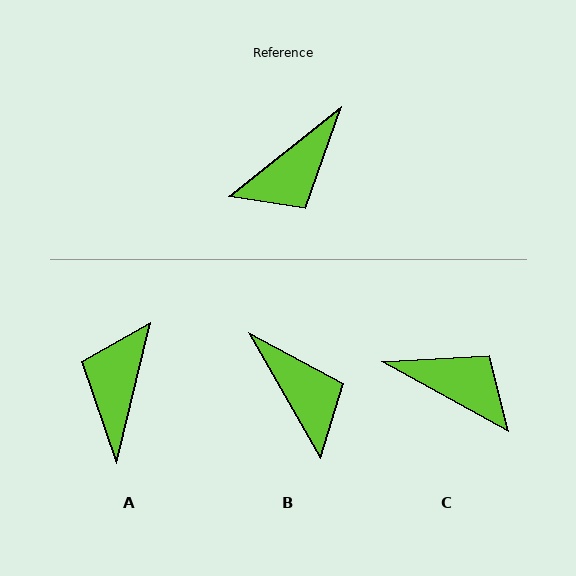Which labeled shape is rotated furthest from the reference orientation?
A, about 142 degrees away.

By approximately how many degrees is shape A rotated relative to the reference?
Approximately 142 degrees clockwise.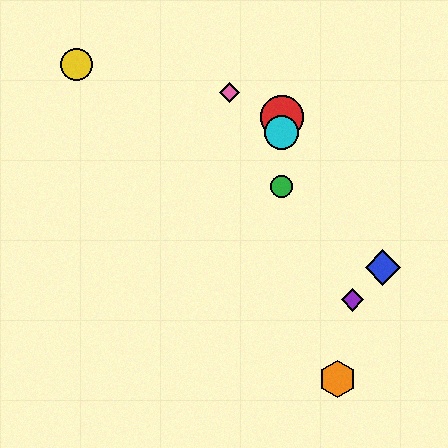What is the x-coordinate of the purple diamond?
The purple diamond is at x≈352.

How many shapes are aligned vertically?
3 shapes (the red circle, the green circle, the cyan circle) are aligned vertically.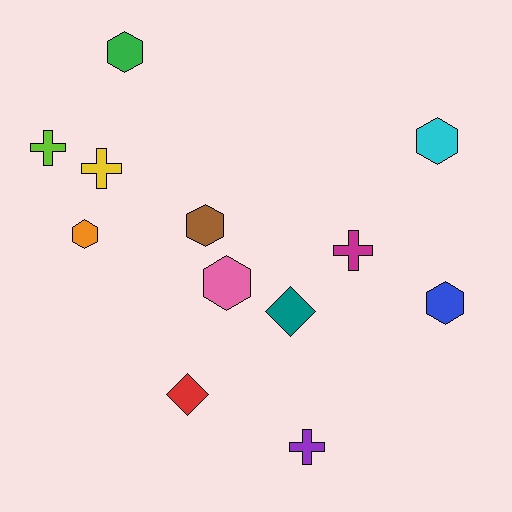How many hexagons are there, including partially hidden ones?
There are 6 hexagons.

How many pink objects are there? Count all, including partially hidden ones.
There is 1 pink object.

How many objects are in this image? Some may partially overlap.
There are 12 objects.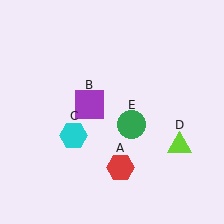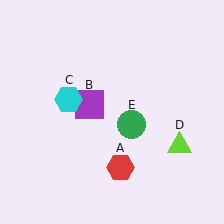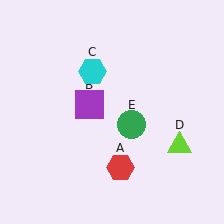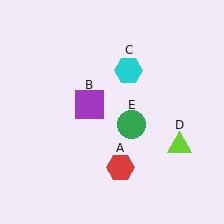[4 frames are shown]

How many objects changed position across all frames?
1 object changed position: cyan hexagon (object C).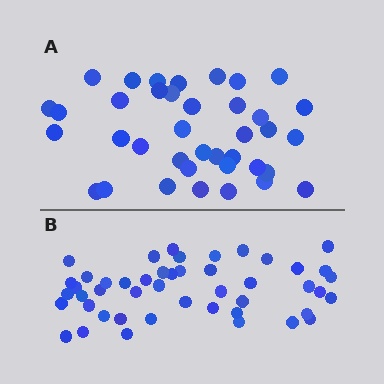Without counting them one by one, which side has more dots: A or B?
Region B (the bottom region) has more dots.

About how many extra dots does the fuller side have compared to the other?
Region B has roughly 8 or so more dots than region A.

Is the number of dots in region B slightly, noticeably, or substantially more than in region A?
Region B has only slightly more — the two regions are fairly close. The ratio is roughly 1.2 to 1.